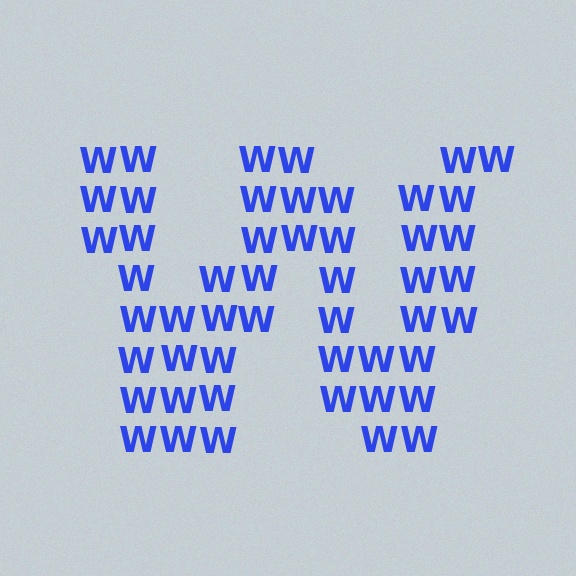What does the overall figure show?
The overall figure shows the letter W.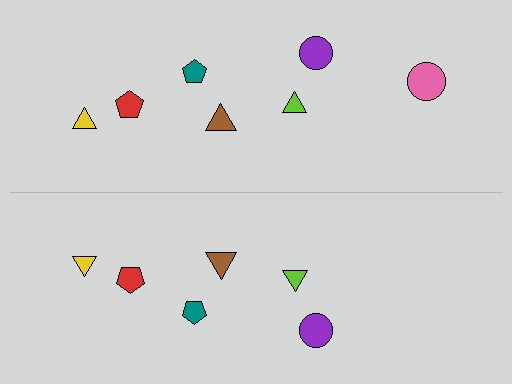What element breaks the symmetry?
A pink circle is missing from the bottom side.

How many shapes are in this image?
There are 13 shapes in this image.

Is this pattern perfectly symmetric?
No, the pattern is not perfectly symmetric. A pink circle is missing from the bottom side.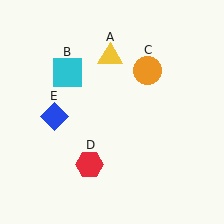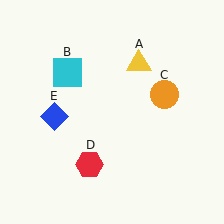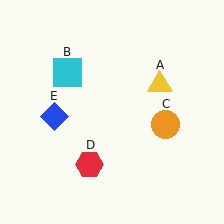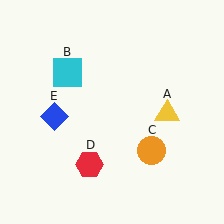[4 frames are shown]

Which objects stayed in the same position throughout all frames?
Cyan square (object B) and red hexagon (object D) and blue diamond (object E) remained stationary.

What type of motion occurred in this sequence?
The yellow triangle (object A), orange circle (object C) rotated clockwise around the center of the scene.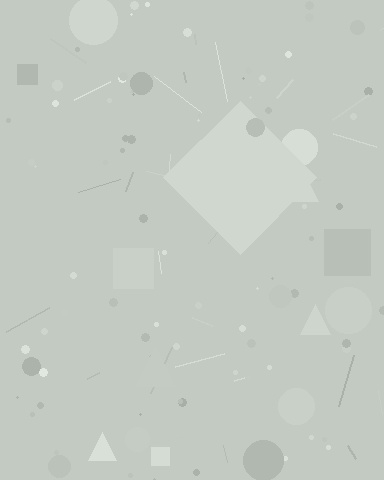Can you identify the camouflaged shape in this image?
The camouflaged shape is a diamond.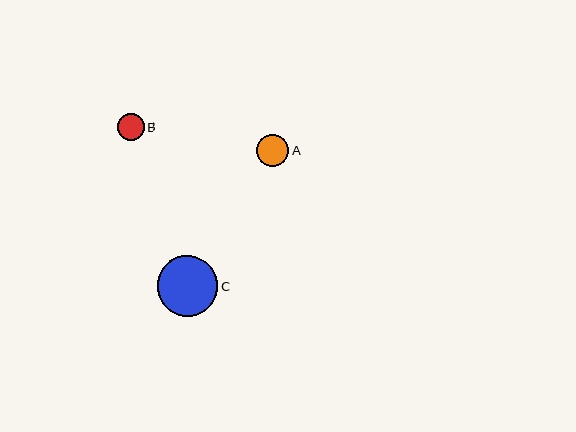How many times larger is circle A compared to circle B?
Circle A is approximately 1.2 times the size of circle B.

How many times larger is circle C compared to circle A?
Circle C is approximately 1.9 times the size of circle A.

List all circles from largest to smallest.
From largest to smallest: C, A, B.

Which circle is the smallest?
Circle B is the smallest with a size of approximately 27 pixels.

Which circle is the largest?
Circle C is the largest with a size of approximately 61 pixels.